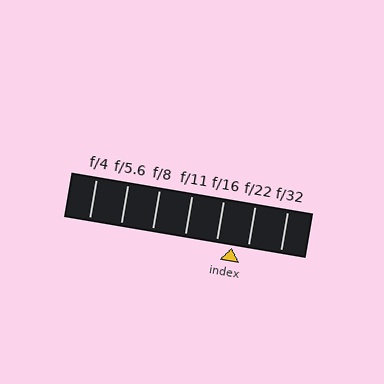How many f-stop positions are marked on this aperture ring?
There are 7 f-stop positions marked.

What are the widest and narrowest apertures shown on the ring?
The widest aperture shown is f/4 and the narrowest is f/32.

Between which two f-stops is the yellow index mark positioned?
The index mark is between f/16 and f/22.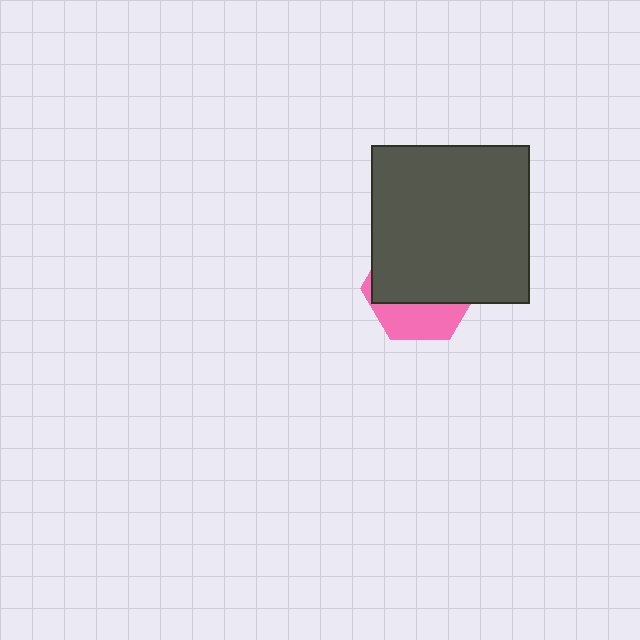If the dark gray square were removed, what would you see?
You would see the complete pink hexagon.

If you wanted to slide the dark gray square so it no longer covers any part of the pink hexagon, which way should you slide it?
Slide it up — that is the most direct way to separate the two shapes.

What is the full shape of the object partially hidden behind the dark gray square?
The partially hidden object is a pink hexagon.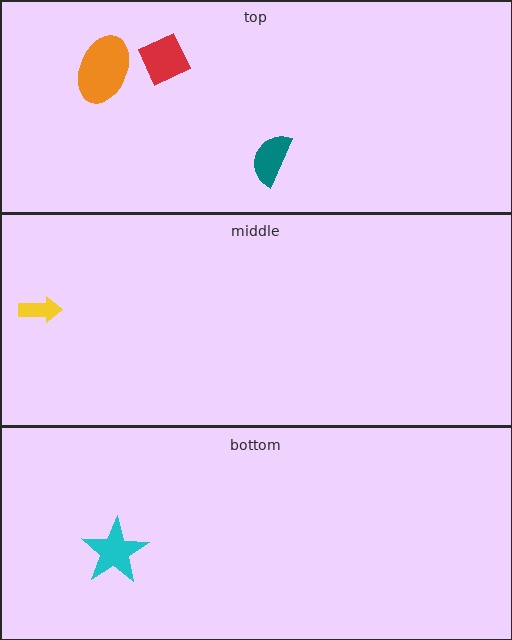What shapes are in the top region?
The teal semicircle, the orange ellipse, the red diamond.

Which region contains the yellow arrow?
The middle region.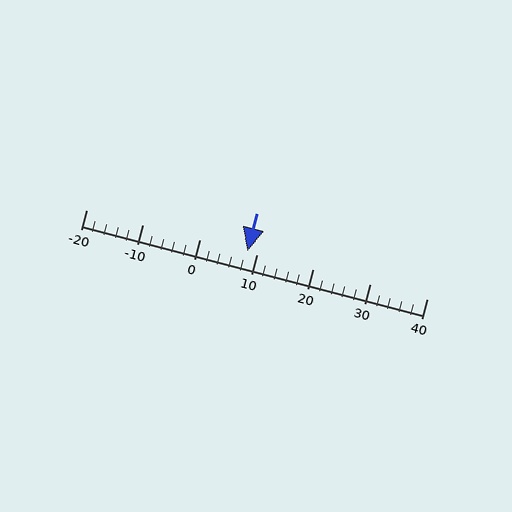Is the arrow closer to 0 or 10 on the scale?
The arrow is closer to 10.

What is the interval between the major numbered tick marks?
The major tick marks are spaced 10 units apart.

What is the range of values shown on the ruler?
The ruler shows values from -20 to 40.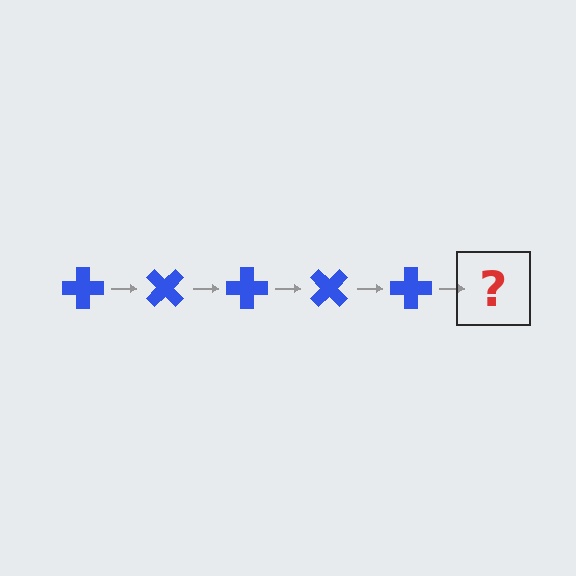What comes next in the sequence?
The next element should be a blue cross rotated 225 degrees.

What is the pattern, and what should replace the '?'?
The pattern is that the cross rotates 45 degrees each step. The '?' should be a blue cross rotated 225 degrees.